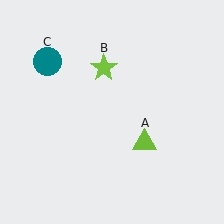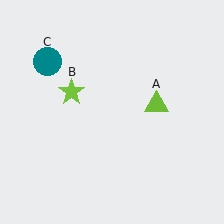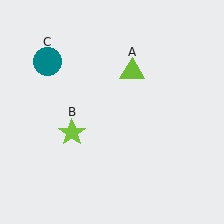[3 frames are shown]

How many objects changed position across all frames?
2 objects changed position: lime triangle (object A), lime star (object B).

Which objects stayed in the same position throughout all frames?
Teal circle (object C) remained stationary.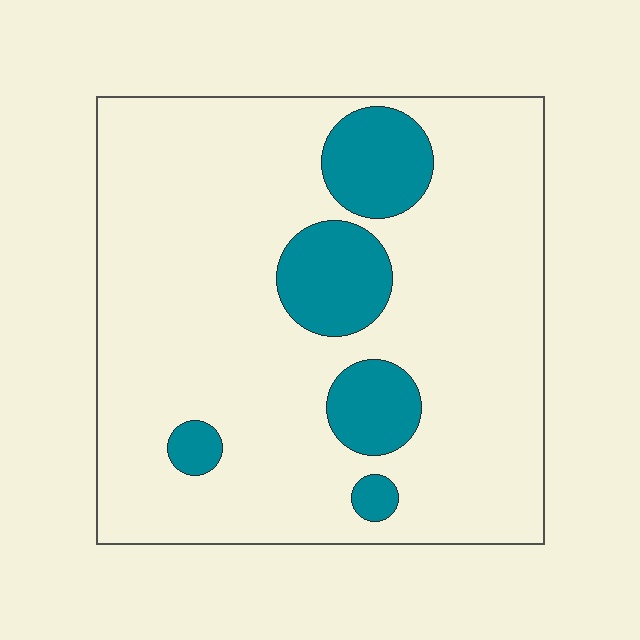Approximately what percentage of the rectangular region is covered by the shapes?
Approximately 15%.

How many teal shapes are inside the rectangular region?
5.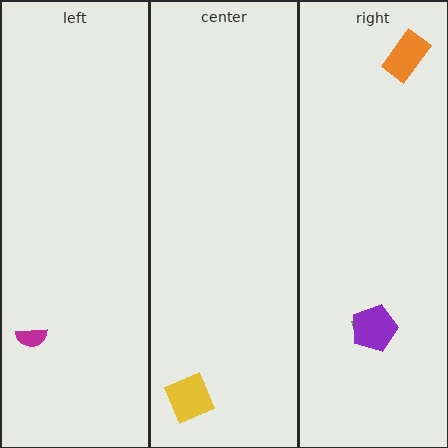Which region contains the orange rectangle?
The right region.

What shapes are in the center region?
The yellow square.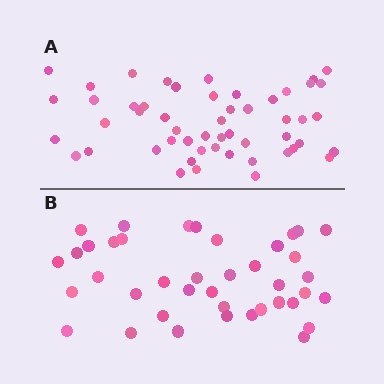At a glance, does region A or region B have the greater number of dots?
Region A (the top region) has more dots.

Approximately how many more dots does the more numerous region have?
Region A has roughly 12 or so more dots than region B.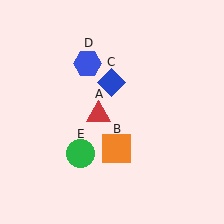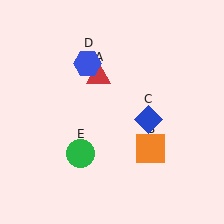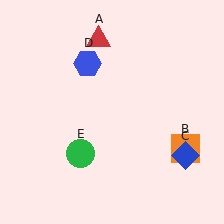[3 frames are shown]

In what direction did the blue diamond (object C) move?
The blue diamond (object C) moved down and to the right.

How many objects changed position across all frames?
3 objects changed position: red triangle (object A), orange square (object B), blue diamond (object C).